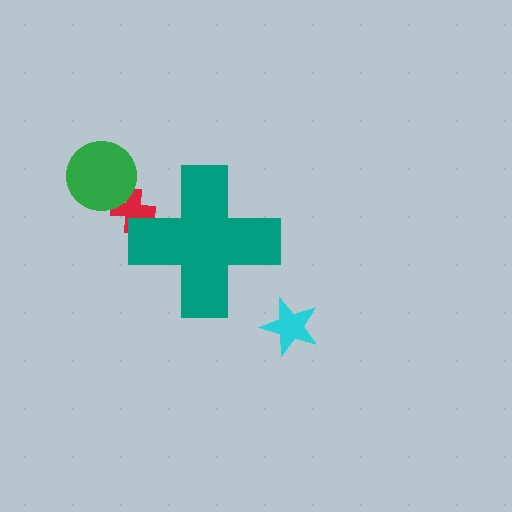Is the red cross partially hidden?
Yes, the red cross is partially hidden behind the teal cross.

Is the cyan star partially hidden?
No, the cyan star is fully visible.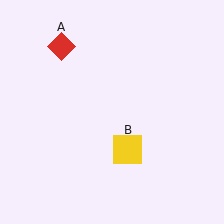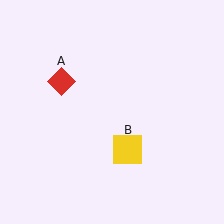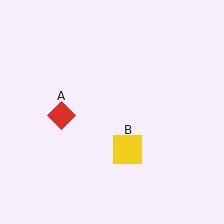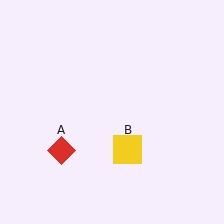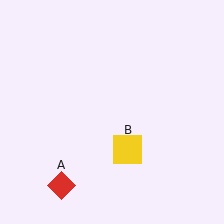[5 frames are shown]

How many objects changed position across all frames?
1 object changed position: red diamond (object A).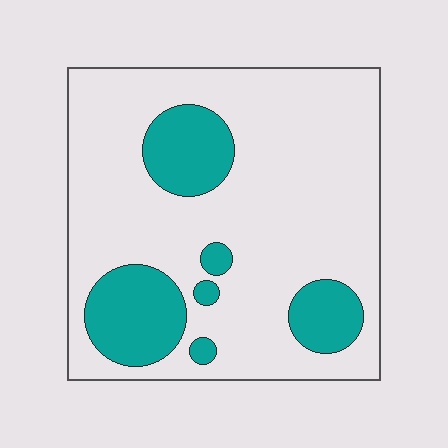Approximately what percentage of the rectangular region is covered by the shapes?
Approximately 20%.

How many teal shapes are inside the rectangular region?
6.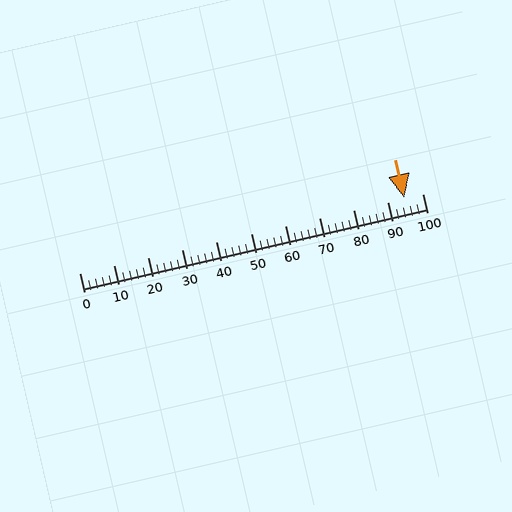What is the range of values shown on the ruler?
The ruler shows values from 0 to 100.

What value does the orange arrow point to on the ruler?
The orange arrow points to approximately 95.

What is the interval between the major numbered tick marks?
The major tick marks are spaced 10 units apart.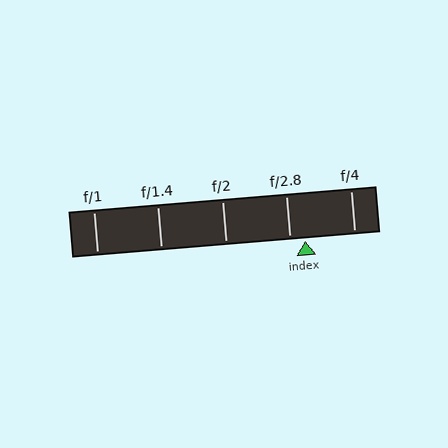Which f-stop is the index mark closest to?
The index mark is closest to f/2.8.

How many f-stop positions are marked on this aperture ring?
There are 5 f-stop positions marked.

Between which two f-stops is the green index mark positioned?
The index mark is between f/2.8 and f/4.